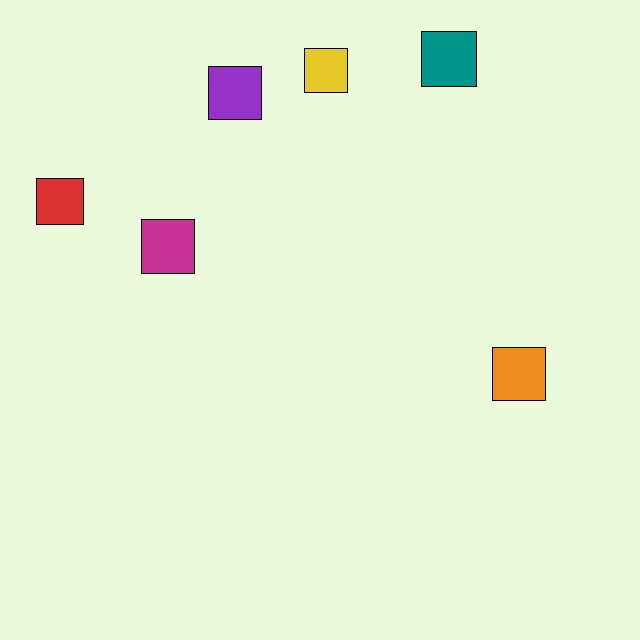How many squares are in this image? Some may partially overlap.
There are 6 squares.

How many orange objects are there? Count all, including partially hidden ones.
There is 1 orange object.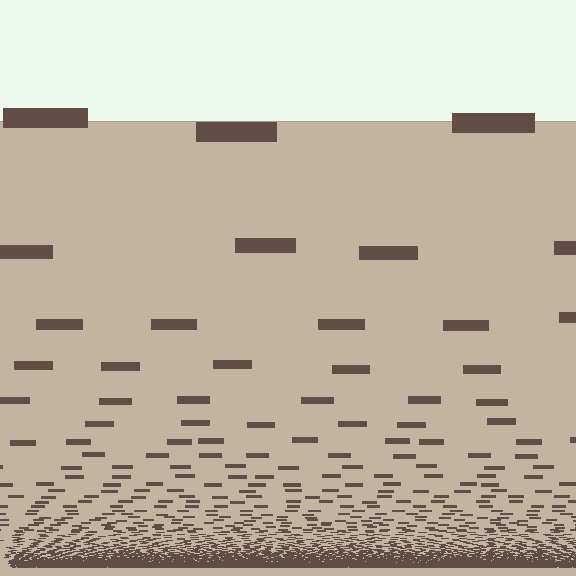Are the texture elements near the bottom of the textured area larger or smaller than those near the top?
Smaller. The gradient is inverted — elements near the bottom are smaller and denser.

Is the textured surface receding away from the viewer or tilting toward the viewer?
The surface appears to tilt toward the viewer. Texture elements get larger and sparser toward the top.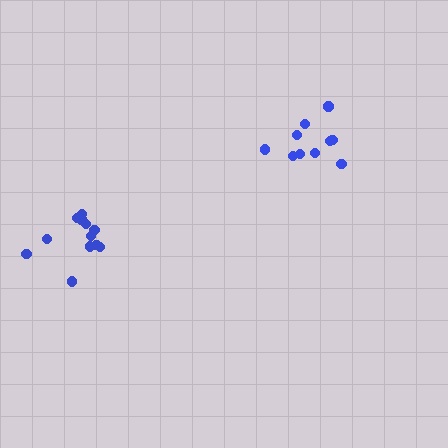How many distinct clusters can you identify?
There are 2 distinct clusters.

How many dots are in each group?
Group 1: 10 dots, Group 2: 12 dots (22 total).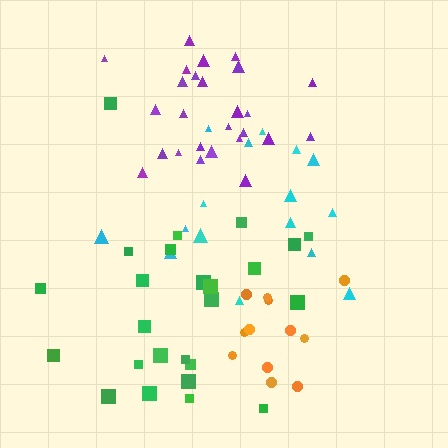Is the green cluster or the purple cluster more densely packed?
Purple.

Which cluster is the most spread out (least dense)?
Green.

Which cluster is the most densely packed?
Purple.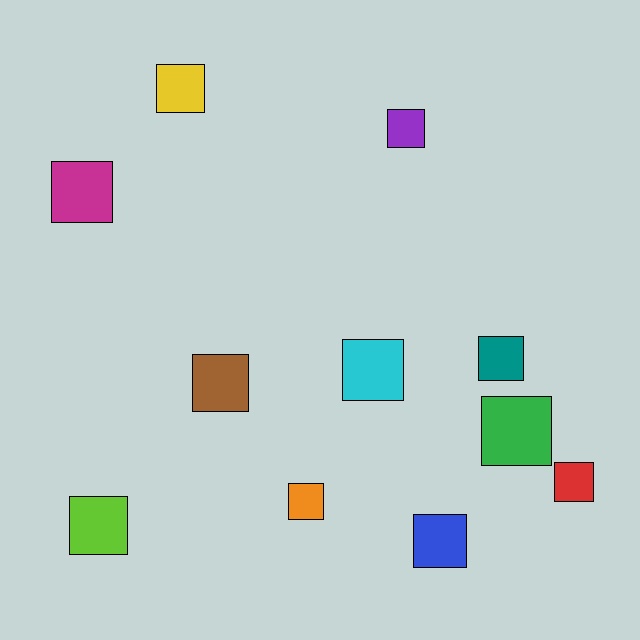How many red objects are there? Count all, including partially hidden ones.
There is 1 red object.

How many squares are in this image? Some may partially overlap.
There are 11 squares.